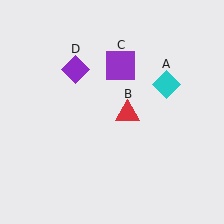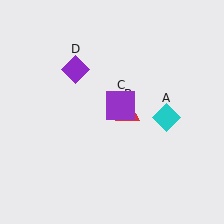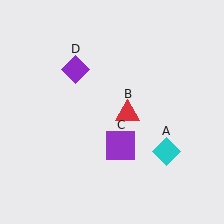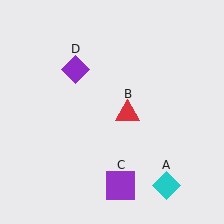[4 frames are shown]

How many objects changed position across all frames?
2 objects changed position: cyan diamond (object A), purple square (object C).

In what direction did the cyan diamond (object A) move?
The cyan diamond (object A) moved down.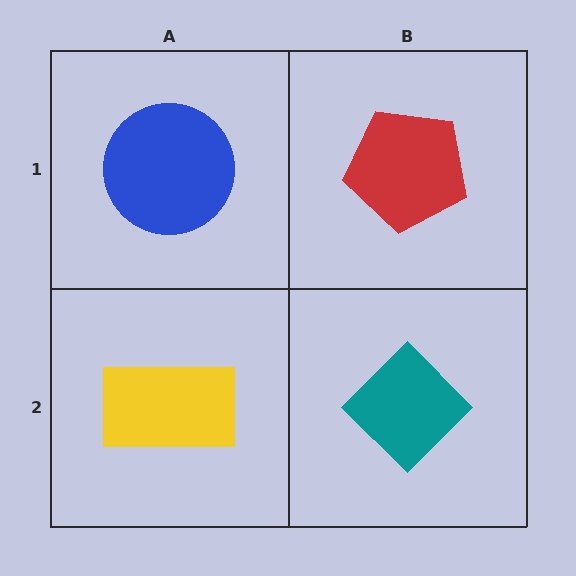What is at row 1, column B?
A red pentagon.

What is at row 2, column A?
A yellow rectangle.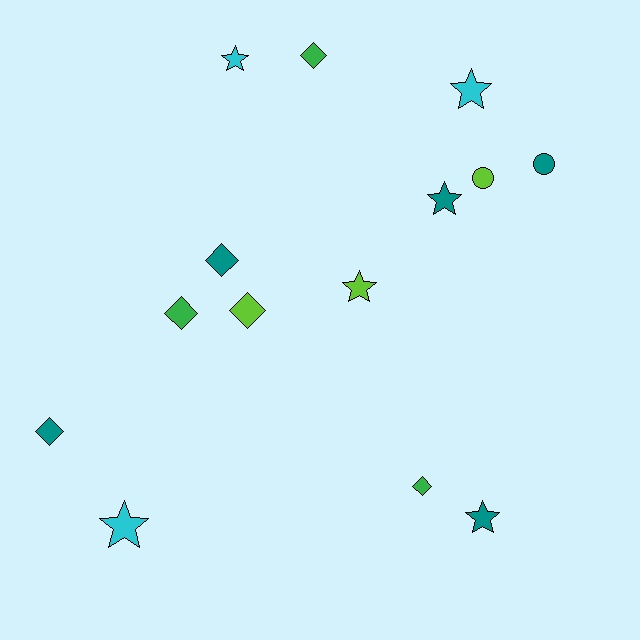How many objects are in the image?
There are 14 objects.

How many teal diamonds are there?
There are 2 teal diamonds.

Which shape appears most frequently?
Star, with 6 objects.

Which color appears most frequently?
Teal, with 5 objects.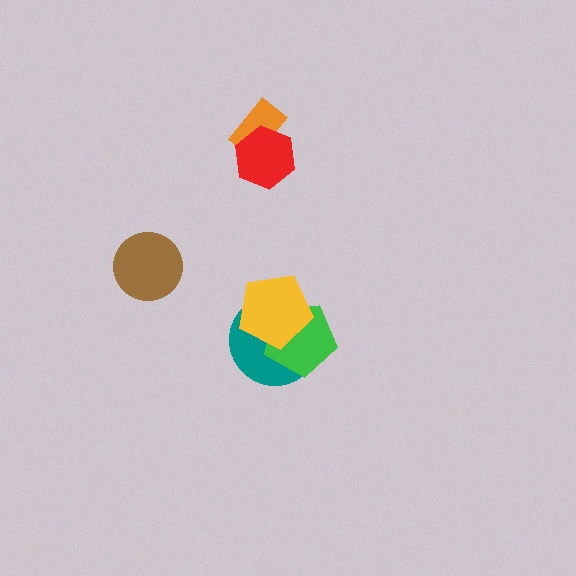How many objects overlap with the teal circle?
2 objects overlap with the teal circle.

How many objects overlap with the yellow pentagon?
2 objects overlap with the yellow pentagon.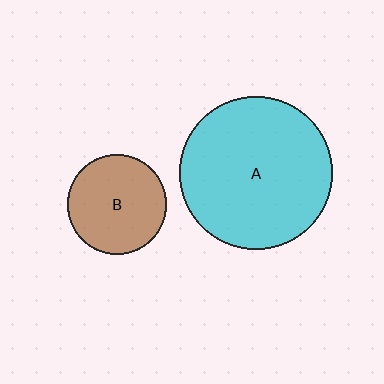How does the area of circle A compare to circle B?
Approximately 2.4 times.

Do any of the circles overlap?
No, none of the circles overlap.